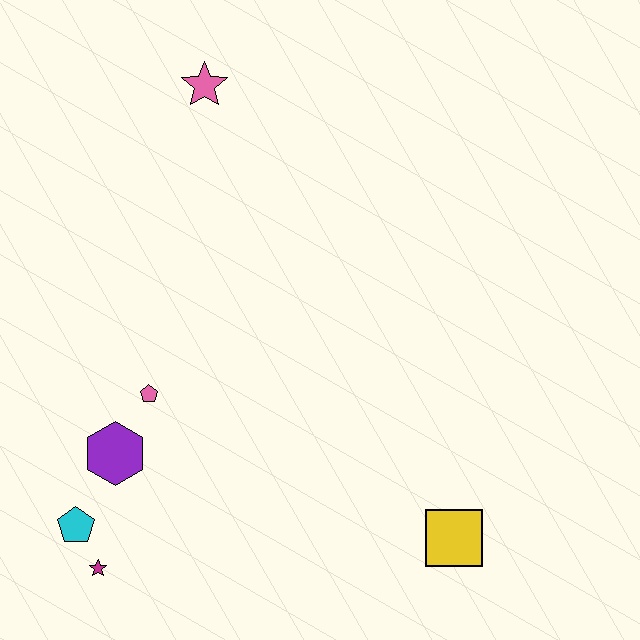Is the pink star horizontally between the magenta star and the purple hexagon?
No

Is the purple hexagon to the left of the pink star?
Yes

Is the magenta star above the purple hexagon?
No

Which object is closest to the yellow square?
The pink pentagon is closest to the yellow square.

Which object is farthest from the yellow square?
The pink star is farthest from the yellow square.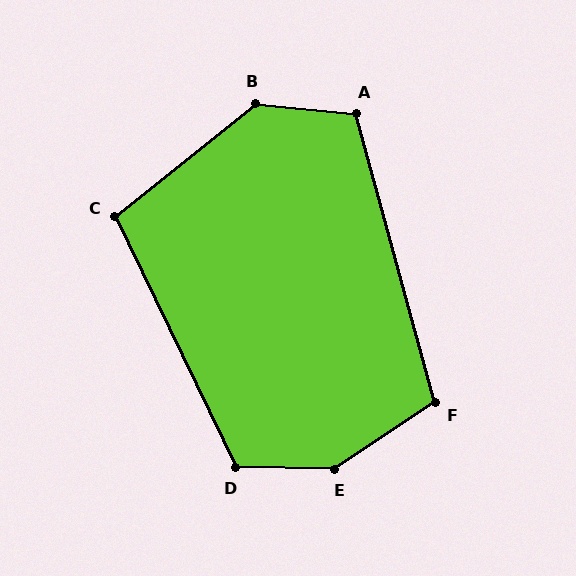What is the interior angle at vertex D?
Approximately 117 degrees (obtuse).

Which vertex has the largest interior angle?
E, at approximately 146 degrees.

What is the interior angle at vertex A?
Approximately 111 degrees (obtuse).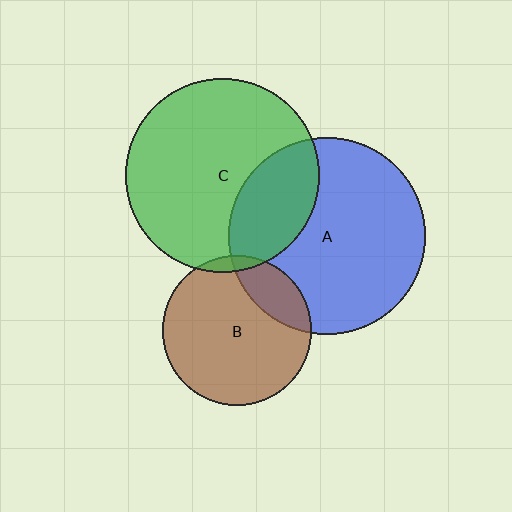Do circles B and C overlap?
Yes.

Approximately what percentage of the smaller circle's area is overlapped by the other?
Approximately 5%.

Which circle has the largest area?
Circle A (blue).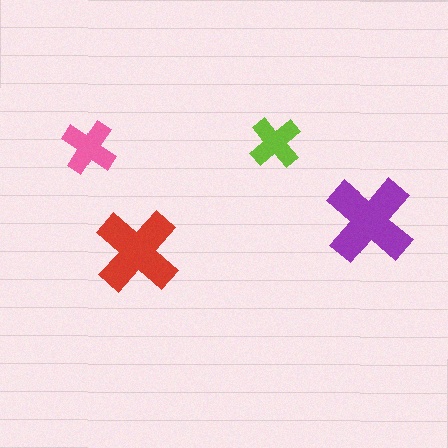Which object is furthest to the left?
The pink cross is leftmost.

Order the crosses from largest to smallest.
the purple one, the red one, the pink one, the lime one.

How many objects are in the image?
There are 4 objects in the image.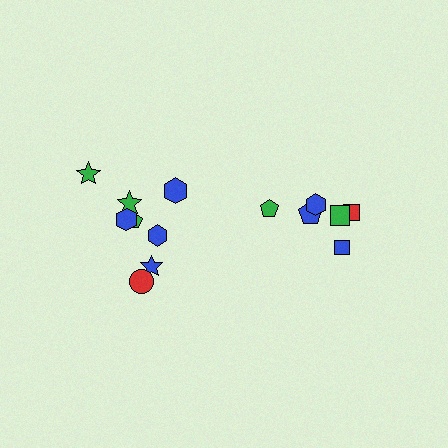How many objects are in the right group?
There are 6 objects.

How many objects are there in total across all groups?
There are 14 objects.